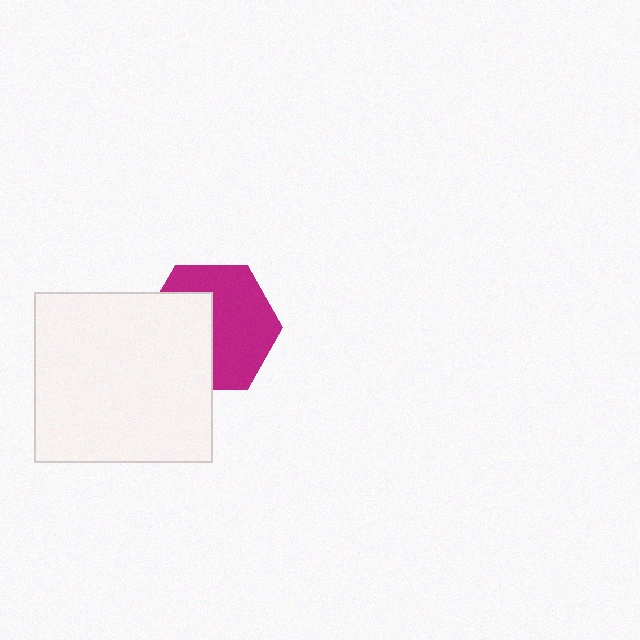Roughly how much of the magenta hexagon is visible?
About half of it is visible (roughly 57%).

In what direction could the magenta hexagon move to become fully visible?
The magenta hexagon could move right. That would shift it out from behind the white rectangle entirely.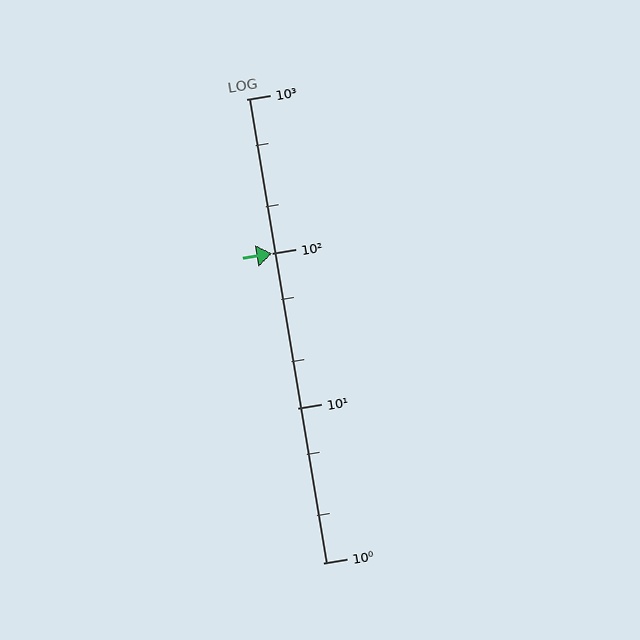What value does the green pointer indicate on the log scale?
The pointer indicates approximately 100.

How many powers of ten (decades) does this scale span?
The scale spans 3 decades, from 1 to 1000.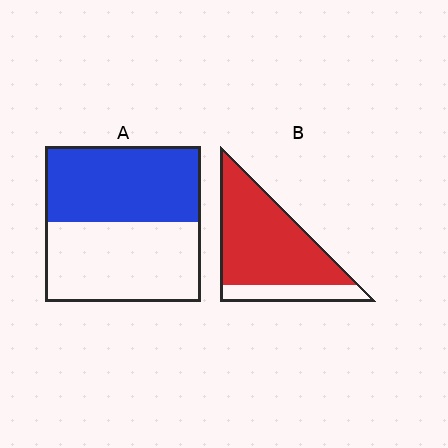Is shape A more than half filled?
Roughly half.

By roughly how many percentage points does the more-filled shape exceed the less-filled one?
By roughly 30 percentage points (B over A).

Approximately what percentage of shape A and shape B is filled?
A is approximately 50% and B is approximately 80%.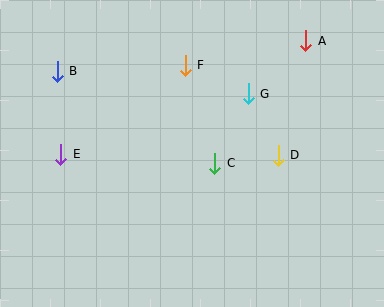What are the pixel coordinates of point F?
Point F is at (185, 65).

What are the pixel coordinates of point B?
Point B is at (57, 71).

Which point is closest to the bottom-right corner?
Point D is closest to the bottom-right corner.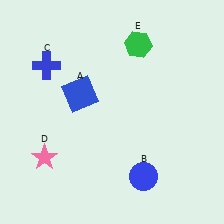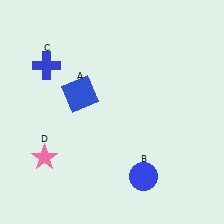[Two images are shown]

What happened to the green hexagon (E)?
The green hexagon (E) was removed in Image 2. It was in the top-right area of Image 1.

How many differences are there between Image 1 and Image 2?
There is 1 difference between the two images.